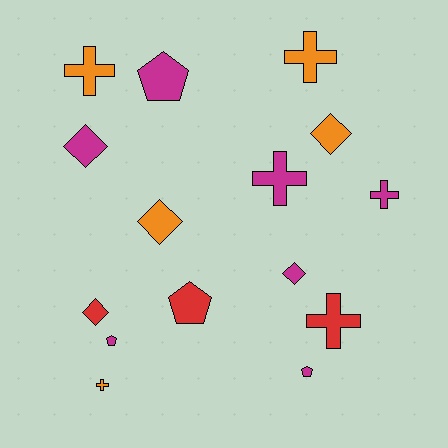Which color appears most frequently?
Magenta, with 7 objects.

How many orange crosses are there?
There are 3 orange crosses.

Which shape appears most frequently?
Cross, with 6 objects.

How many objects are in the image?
There are 15 objects.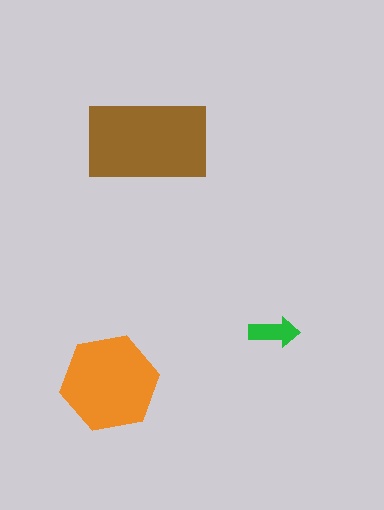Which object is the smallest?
The green arrow.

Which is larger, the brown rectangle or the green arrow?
The brown rectangle.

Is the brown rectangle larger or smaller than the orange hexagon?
Larger.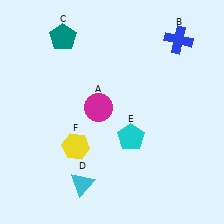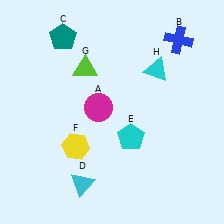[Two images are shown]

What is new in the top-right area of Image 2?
A cyan triangle (H) was added in the top-right area of Image 2.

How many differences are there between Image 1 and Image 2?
There are 2 differences between the two images.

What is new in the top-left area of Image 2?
A lime triangle (G) was added in the top-left area of Image 2.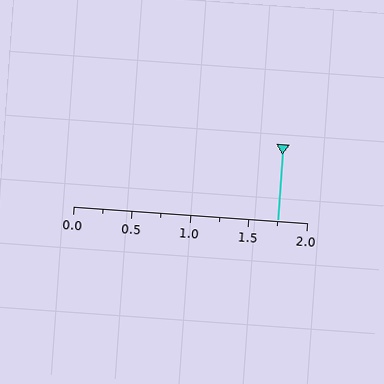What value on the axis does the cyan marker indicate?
The marker indicates approximately 1.75.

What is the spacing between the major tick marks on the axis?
The major ticks are spaced 0.5 apart.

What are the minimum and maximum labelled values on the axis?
The axis runs from 0.0 to 2.0.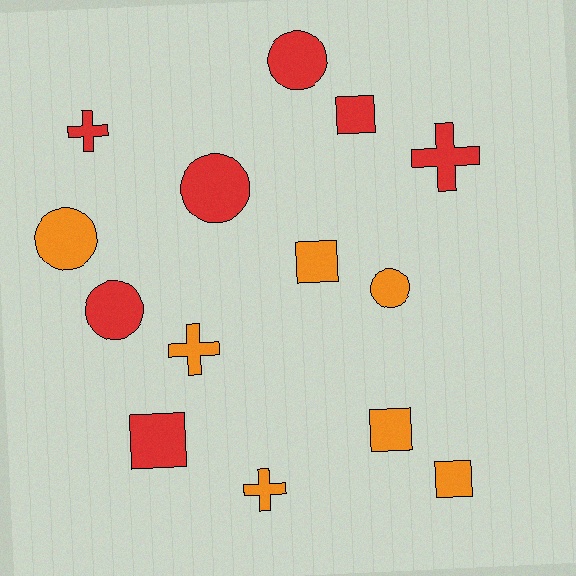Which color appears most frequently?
Red, with 7 objects.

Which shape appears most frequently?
Square, with 5 objects.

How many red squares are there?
There are 2 red squares.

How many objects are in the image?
There are 14 objects.